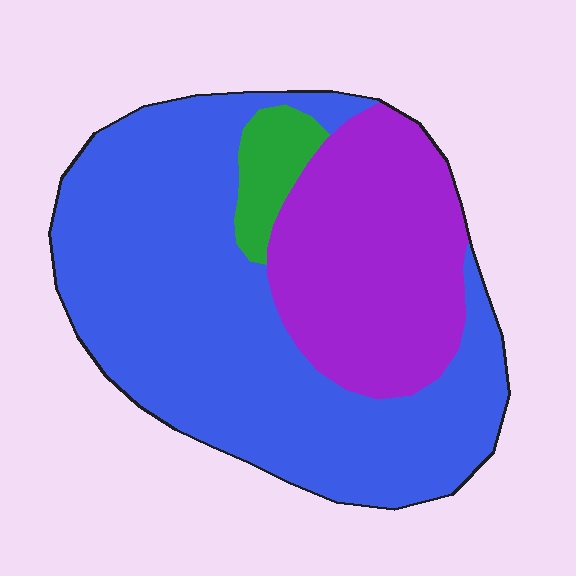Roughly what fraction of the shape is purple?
Purple covers around 30% of the shape.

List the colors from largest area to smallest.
From largest to smallest: blue, purple, green.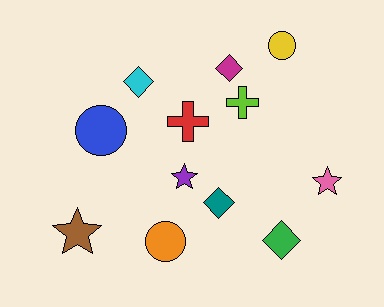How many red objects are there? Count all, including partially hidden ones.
There is 1 red object.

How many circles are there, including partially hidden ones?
There are 3 circles.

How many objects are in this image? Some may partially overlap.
There are 12 objects.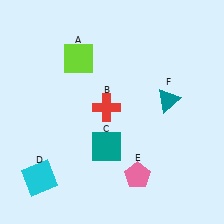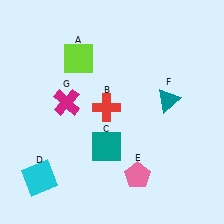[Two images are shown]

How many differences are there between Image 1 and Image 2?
There is 1 difference between the two images.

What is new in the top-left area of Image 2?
A magenta cross (G) was added in the top-left area of Image 2.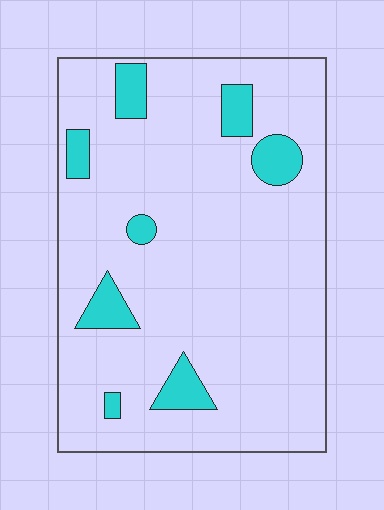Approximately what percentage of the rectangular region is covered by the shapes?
Approximately 10%.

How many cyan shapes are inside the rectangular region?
8.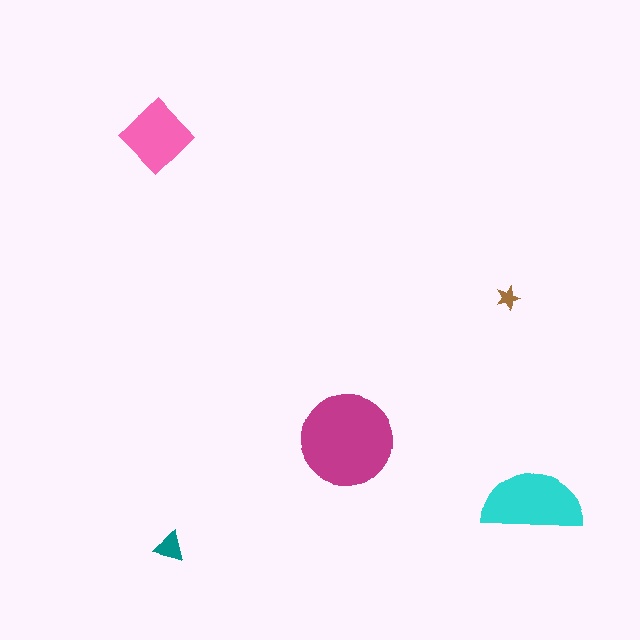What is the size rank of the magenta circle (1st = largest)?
1st.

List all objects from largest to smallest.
The magenta circle, the cyan semicircle, the pink diamond, the teal triangle, the brown star.